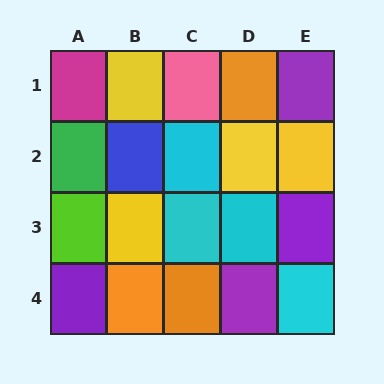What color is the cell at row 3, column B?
Yellow.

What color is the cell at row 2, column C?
Cyan.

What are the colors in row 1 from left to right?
Magenta, yellow, pink, orange, purple.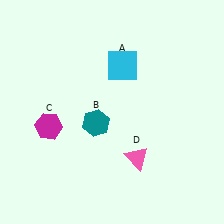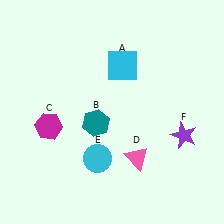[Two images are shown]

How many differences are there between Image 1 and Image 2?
There are 2 differences between the two images.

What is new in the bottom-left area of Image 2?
A cyan circle (E) was added in the bottom-left area of Image 2.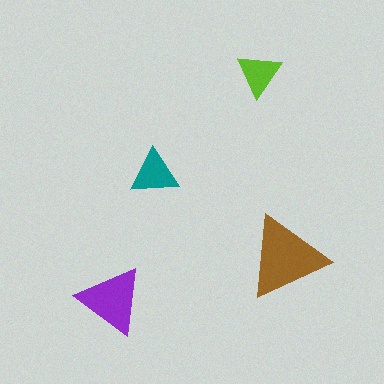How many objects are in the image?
There are 4 objects in the image.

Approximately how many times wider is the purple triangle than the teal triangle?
About 1.5 times wider.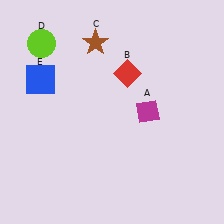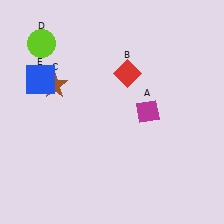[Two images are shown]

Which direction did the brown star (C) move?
The brown star (C) moved down.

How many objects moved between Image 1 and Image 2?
1 object moved between the two images.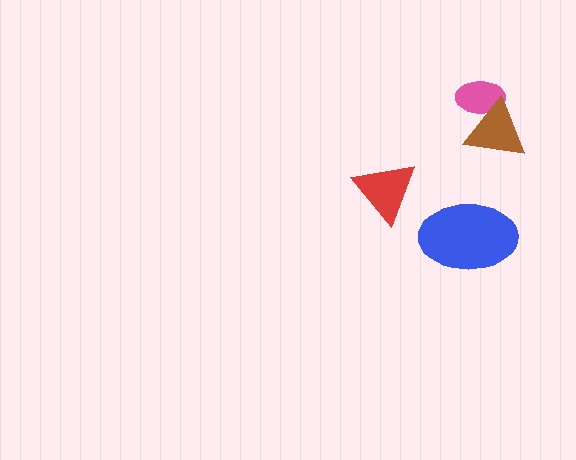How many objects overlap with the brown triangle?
1 object overlaps with the brown triangle.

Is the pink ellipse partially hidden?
Yes, it is partially covered by another shape.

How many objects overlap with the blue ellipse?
0 objects overlap with the blue ellipse.